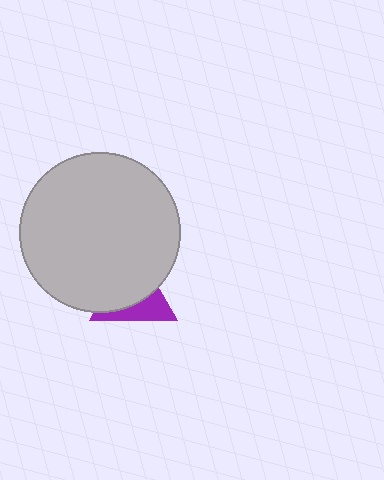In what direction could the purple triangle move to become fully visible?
The purple triangle could move down. That would shift it out from behind the light gray circle entirely.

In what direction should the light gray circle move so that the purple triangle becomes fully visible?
The light gray circle should move up. That is the shortest direction to clear the overlap and leave the purple triangle fully visible.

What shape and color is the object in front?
The object in front is a light gray circle.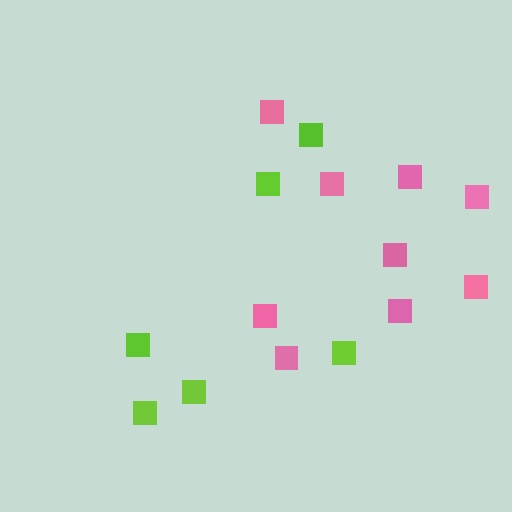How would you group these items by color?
There are 2 groups: one group of pink squares (9) and one group of lime squares (6).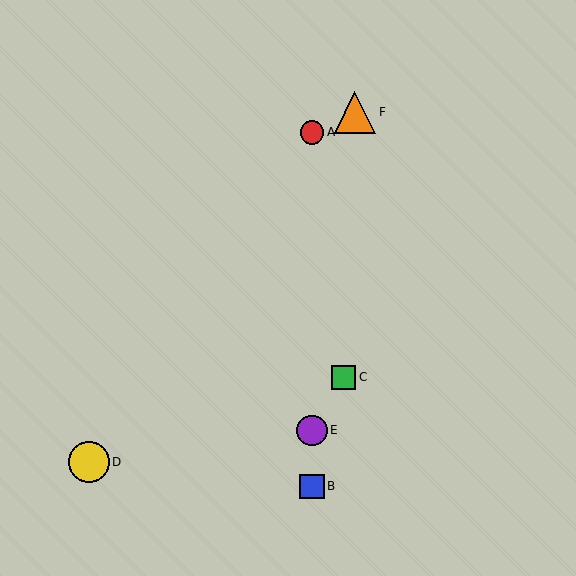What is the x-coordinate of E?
Object E is at x≈312.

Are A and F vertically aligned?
No, A is at x≈312 and F is at x≈355.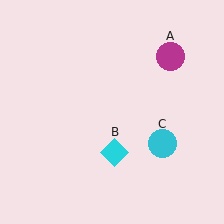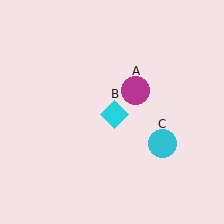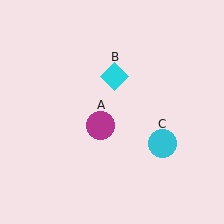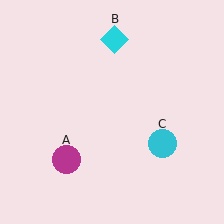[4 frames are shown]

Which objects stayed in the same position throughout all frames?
Cyan circle (object C) remained stationary.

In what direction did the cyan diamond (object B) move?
The cyan diamond (object B) moved up.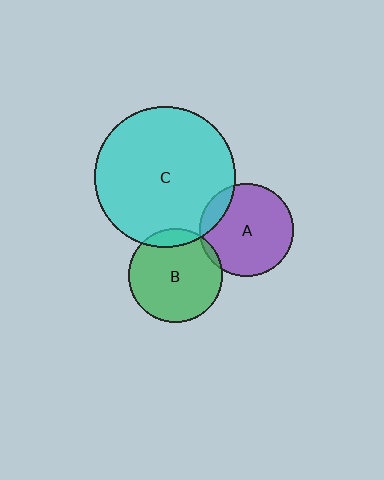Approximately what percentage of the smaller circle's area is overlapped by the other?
Approximately 10%.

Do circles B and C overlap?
Yes.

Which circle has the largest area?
Circle C (cyan).